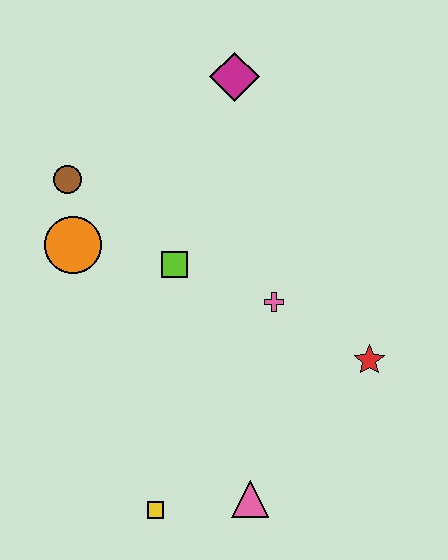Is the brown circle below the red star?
No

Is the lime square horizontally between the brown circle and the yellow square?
No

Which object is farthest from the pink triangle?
The magenta diamond is farthest from the pink triangle.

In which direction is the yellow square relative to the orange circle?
The yellow square is below the orange circle.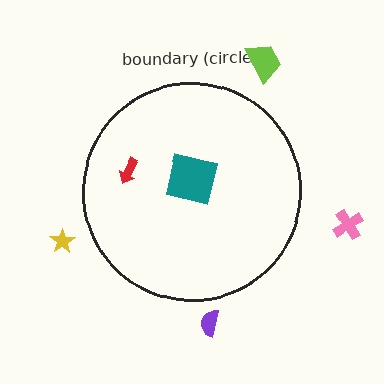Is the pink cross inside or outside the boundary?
Outside.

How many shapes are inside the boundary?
2 inside, 4 outside.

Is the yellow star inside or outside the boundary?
Outside.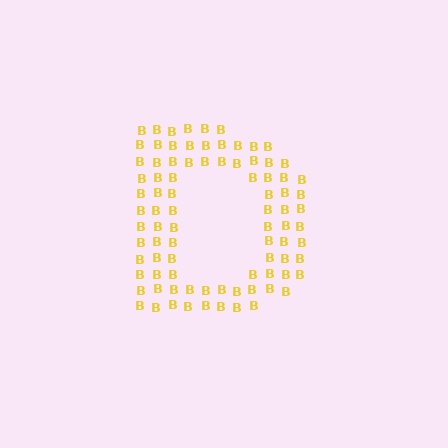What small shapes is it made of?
It is made of small letter B's.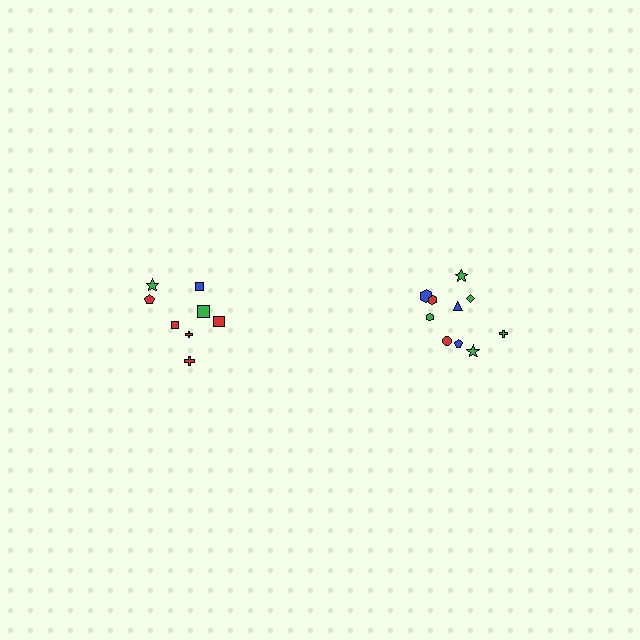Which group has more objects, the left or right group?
The right group.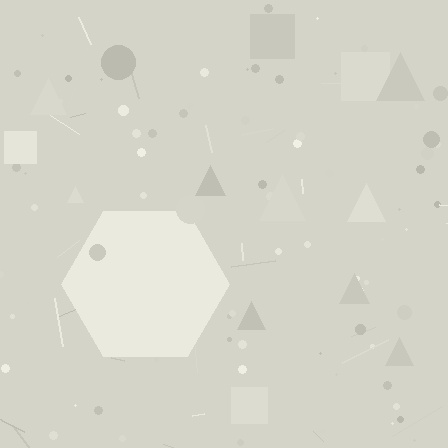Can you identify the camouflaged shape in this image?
The camouflaged shape is a hexagon.